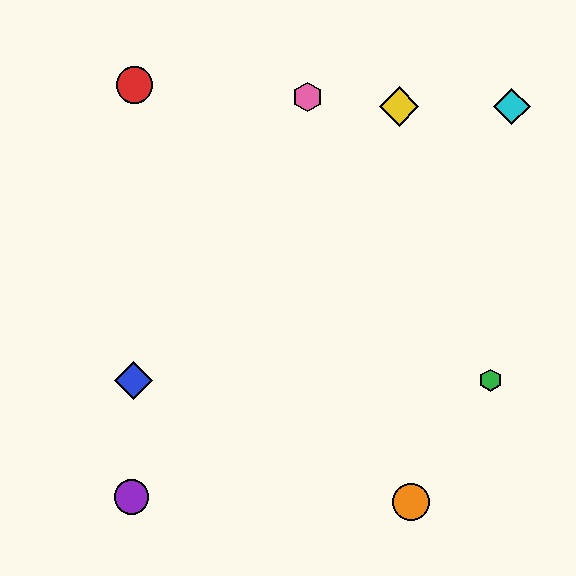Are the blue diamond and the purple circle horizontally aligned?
No, the blue diamond is at y≈380 and the purple circle is at y≈497.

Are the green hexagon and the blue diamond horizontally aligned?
Yes, both are at y≈380.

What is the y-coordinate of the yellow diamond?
The yellow diamond is at y≈106.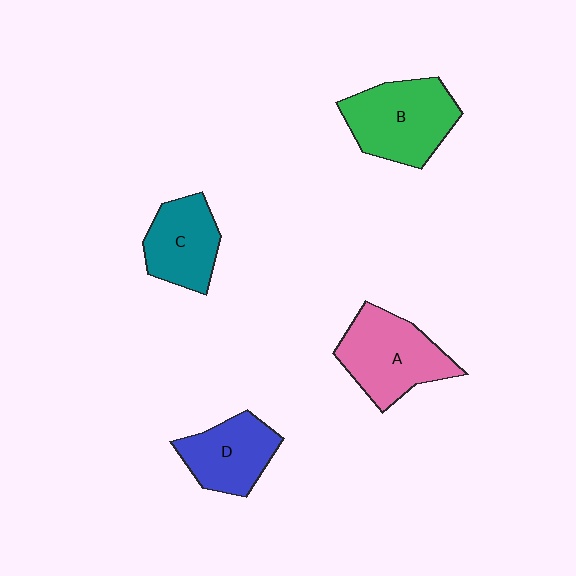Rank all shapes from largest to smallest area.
From largest to smallest: B (green), A (pink), D (blue), C (teal).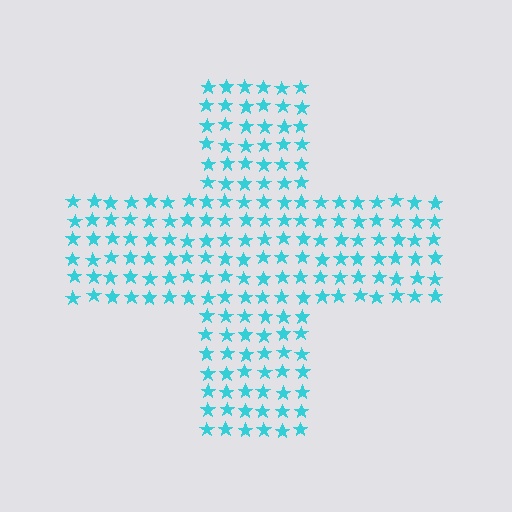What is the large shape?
The large shape is a cross.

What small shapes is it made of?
It is made of small stars.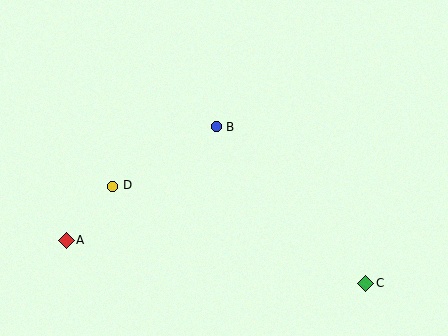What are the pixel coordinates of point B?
Point B is at (216, 127).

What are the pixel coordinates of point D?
Point D is at (113, 186).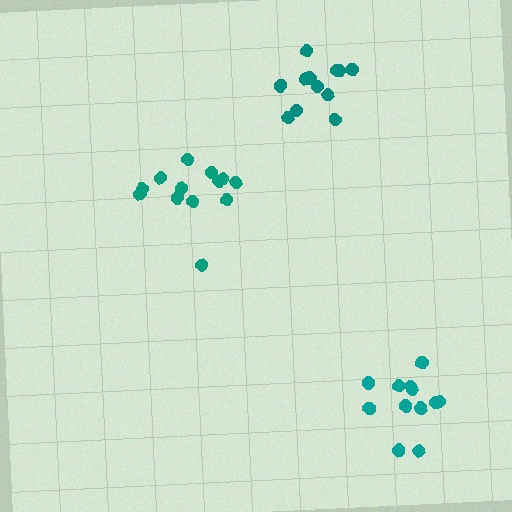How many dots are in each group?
Group 1: 12 dots, Group 2: 13 dots, Group 3: 12 dots (37 total).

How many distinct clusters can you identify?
There are 3 distinct clusters.